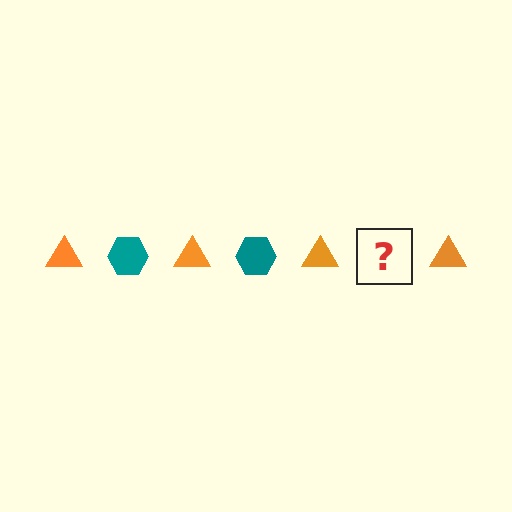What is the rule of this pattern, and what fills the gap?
The rule is that the pattern alternates between orange triangle and teal hexagon. The gap should be filled with a teal hexagon.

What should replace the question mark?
The question mark should be replaced with a teal hexagon.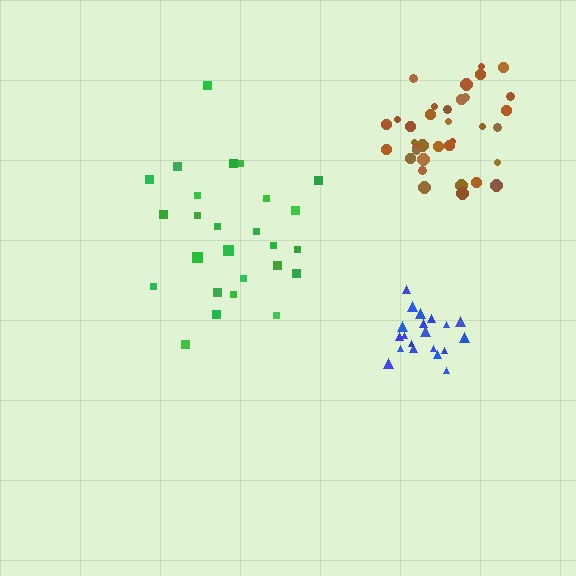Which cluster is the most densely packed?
Blue.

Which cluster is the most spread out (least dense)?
Green.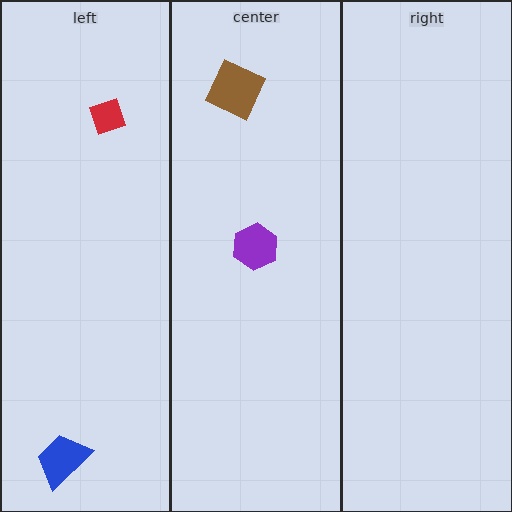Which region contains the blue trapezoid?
The left region.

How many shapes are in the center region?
2.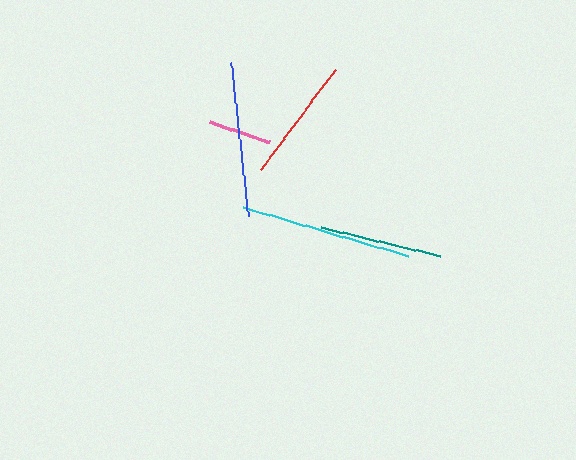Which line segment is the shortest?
The pink line is the shortest at approximately 63 pixels.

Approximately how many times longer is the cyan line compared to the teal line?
The cyan line is approximately 1.4 times the length of the teal line.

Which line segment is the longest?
The cyan line is the longest at approximately 172 pixels.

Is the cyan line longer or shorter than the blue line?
The cyan line is longer than the blue line.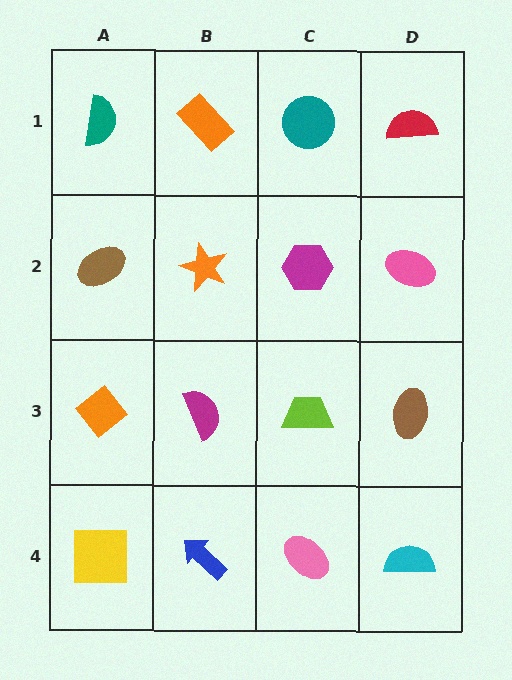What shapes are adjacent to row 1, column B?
An orange star (row 2, column B), a teal semicircle (row 1, column A), a teal circle (row 1, column C).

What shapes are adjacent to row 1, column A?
A brown ellipse (row 2, column A), an orange rectangle (row 1, column B).